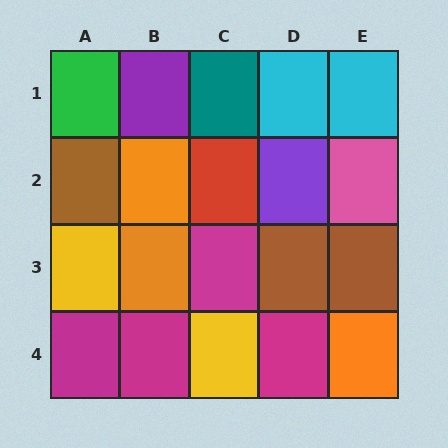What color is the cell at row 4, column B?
Magenta.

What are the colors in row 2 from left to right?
Brown, orange, red, purple, pink.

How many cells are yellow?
2 cells are yellow.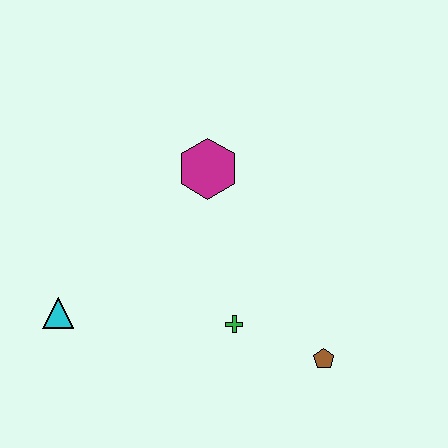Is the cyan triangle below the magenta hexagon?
Yes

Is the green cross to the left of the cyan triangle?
No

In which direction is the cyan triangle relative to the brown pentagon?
The cyan triangle is to the left of the brown pentagon.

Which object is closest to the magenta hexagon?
The green cross is closest to the magenta hexagon.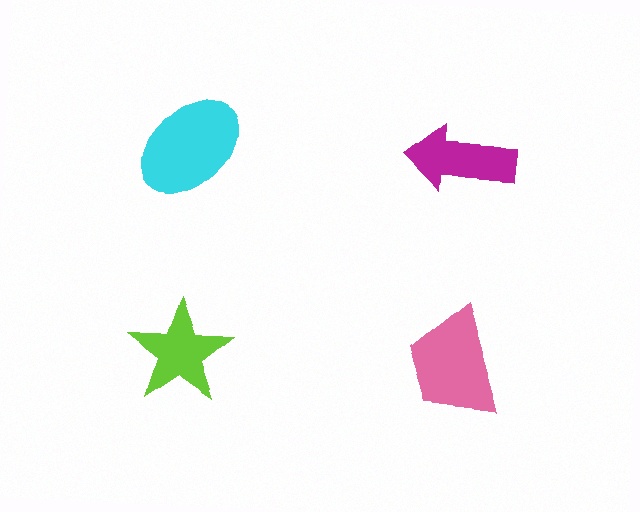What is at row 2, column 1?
A lime star.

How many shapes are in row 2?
2 shapes.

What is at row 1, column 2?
A magenta arrow.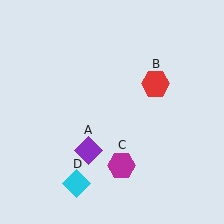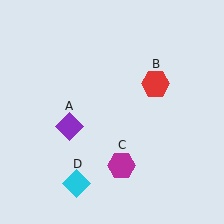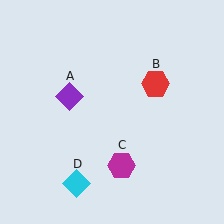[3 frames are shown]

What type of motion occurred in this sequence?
The purple diamond (object A) rotated clockwise around the center of the scene.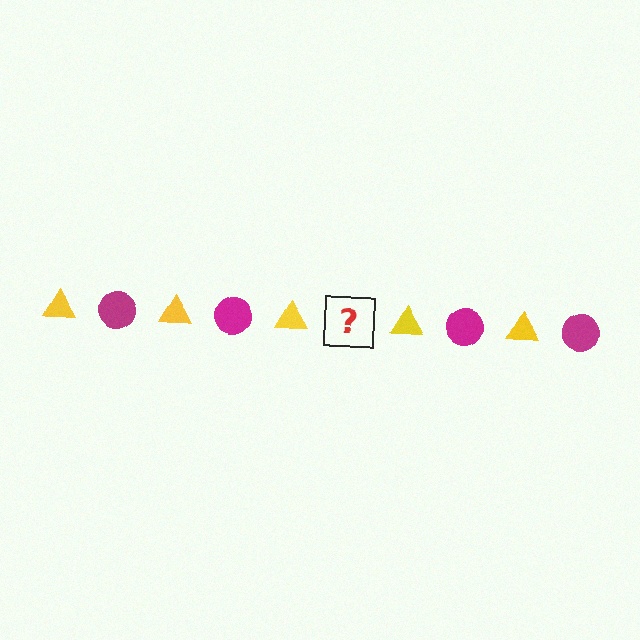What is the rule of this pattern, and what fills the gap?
The rule is that the pattern alternates between yellow triangle and magenta circle. The gap should be filled with a magenta circle.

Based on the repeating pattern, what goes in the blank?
The blank should be a magenta circle.